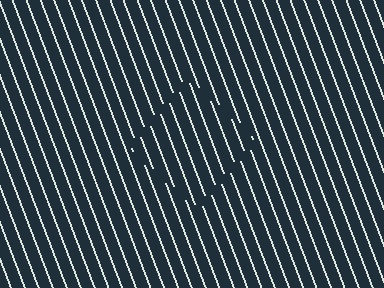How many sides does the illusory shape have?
4 sides — the line-ends trace a square.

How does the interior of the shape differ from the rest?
The interior of the shape contains the same grating, shifted by half a period — the contour is defined by the phase discontinuity where line-ends from the inner and outer gratings abut.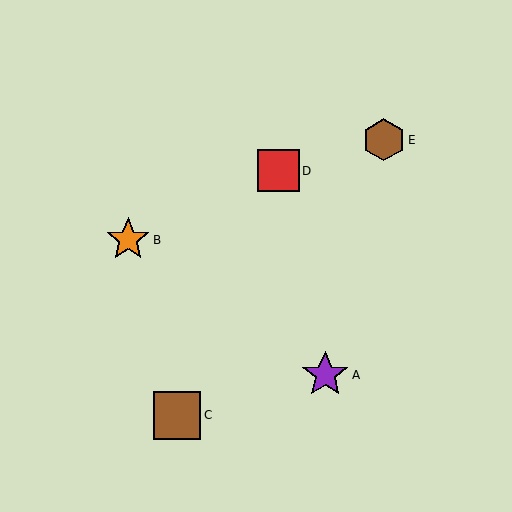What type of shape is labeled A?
Shape A is a purple star.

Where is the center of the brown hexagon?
The center of the brown hexagon is at (384, 140).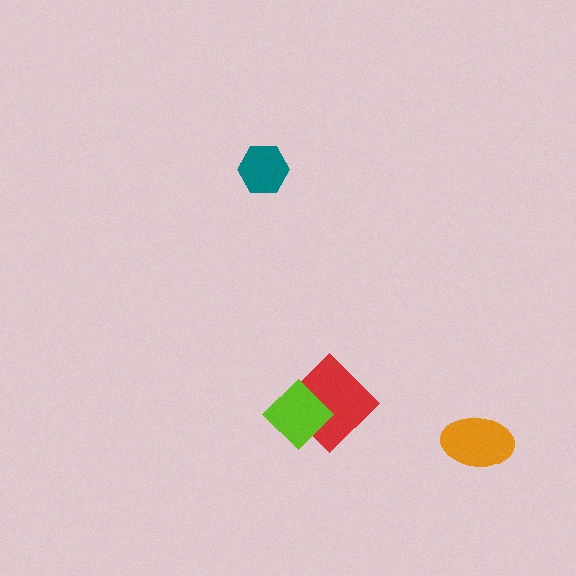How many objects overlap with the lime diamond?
1 object overlaps with the lime diamond.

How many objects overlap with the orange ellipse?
0 objects overlap with the orange ellipse.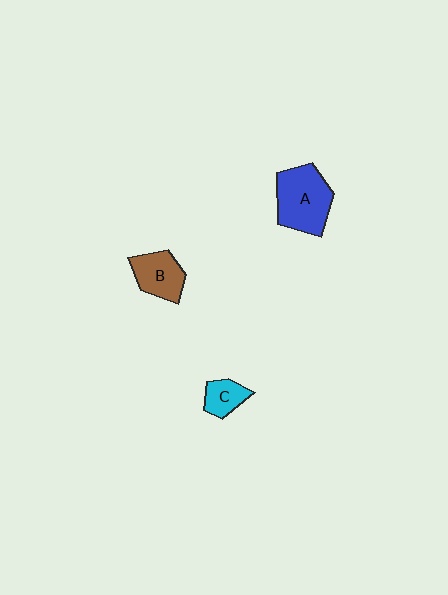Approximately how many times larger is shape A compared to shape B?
Approximately 1.6 times.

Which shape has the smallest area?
Shape C (cyan).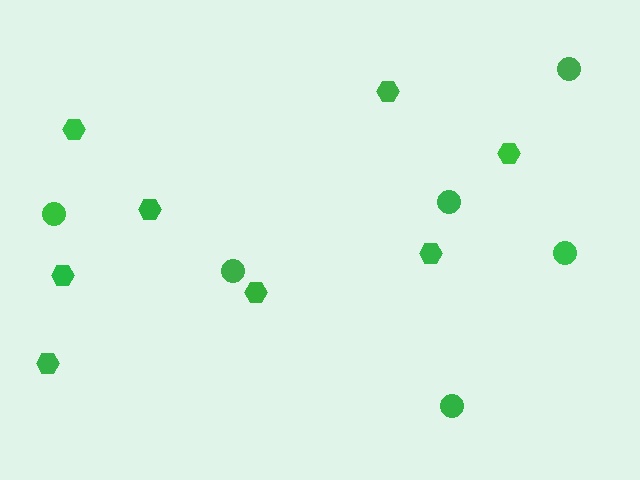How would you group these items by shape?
There are 2 groups: one group of hexagons (8) and one group of circles (6).